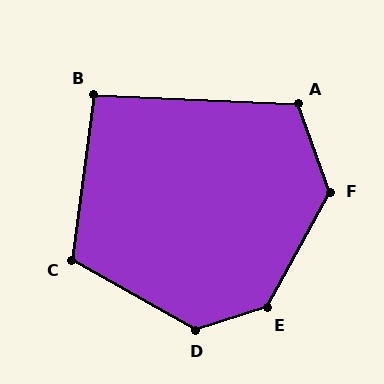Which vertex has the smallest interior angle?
B, at approximately 95 degrees.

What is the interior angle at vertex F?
Approximately 132 degrees (obtuse).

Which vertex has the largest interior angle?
E, at approximately 136 degrees.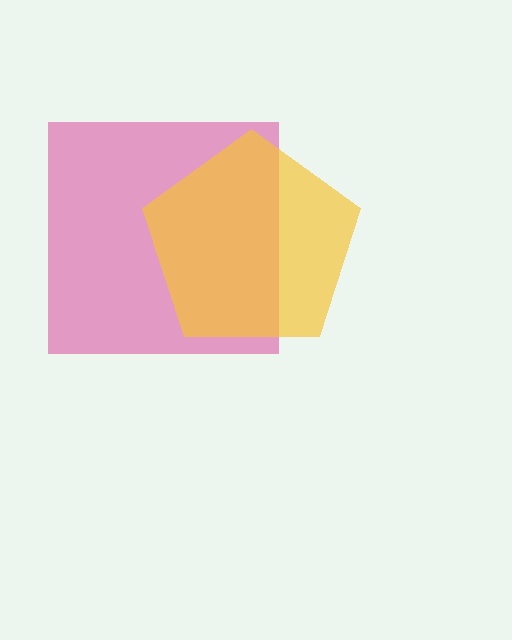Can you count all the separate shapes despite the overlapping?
Yes, there are 2 separate shapes.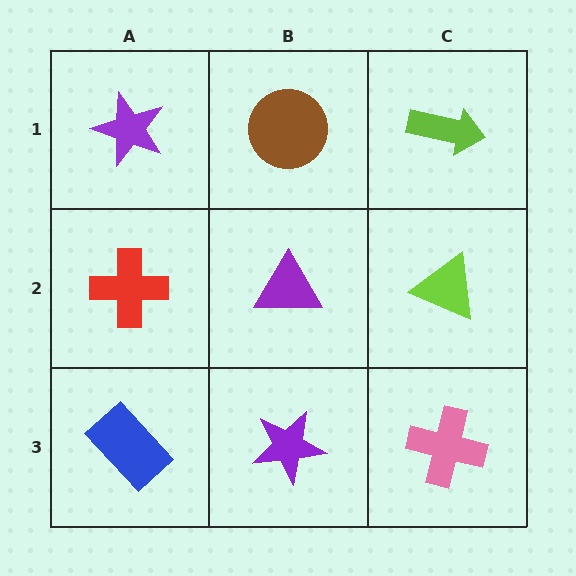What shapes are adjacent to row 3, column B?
A purple triangle (row 2, column B), a blue rectangle (row 3, column A), a pink cross (row 3, column C).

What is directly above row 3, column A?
A red cross.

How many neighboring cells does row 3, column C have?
2.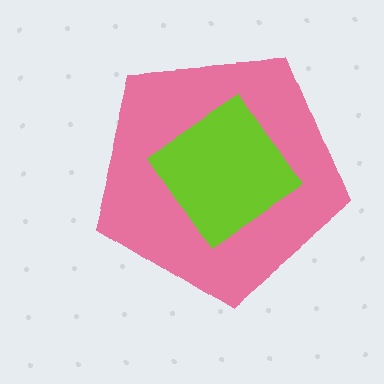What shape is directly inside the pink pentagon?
The lime diamond.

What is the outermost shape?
The pink pentagon.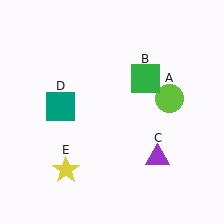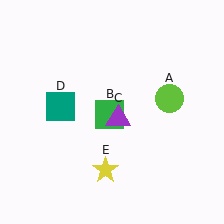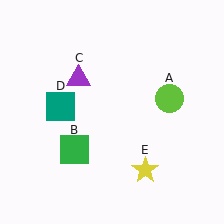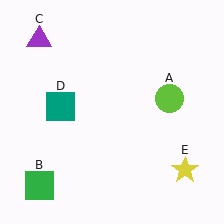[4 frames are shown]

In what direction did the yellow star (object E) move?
The yellow star (object E) moved right.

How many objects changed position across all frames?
3 objects changed position: green square (object B), purple triangle (object C), yellow star (object E).